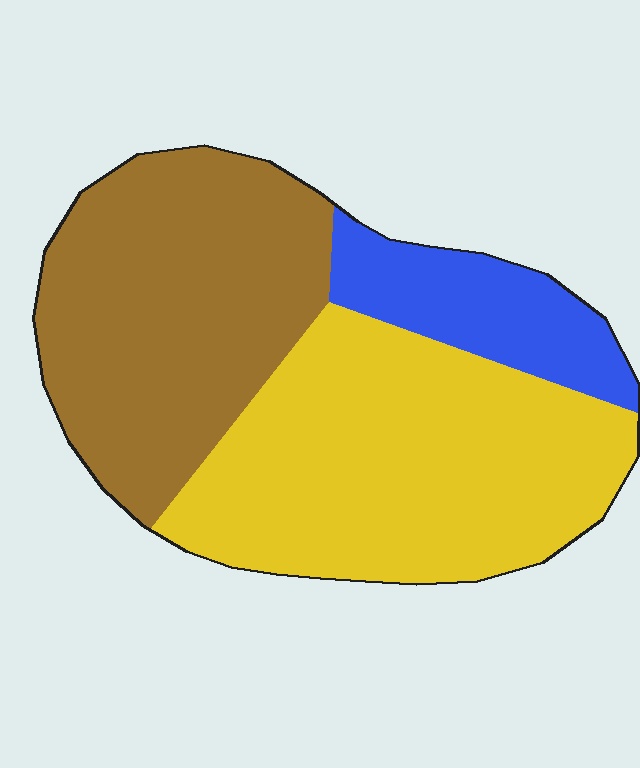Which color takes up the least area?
Blue, at roughly 15%.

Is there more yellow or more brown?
Yellow.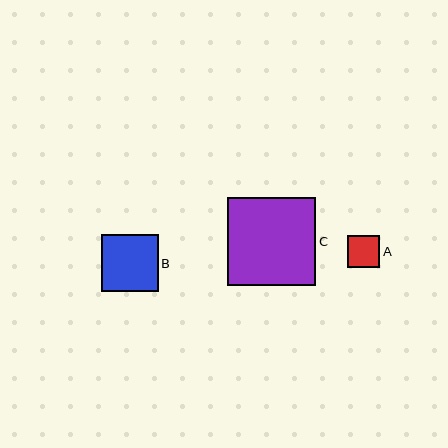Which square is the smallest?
Square A is the smallest with a size of approximately 32 pixels.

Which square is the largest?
Square C is the largest with a size of approximately 89 pixels.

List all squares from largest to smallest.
From largest to smallest: C, B, A.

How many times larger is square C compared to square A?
Square C is approximately 2.7 times the size of square A.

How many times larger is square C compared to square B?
Square C is approximately 1.6 times the size of square B.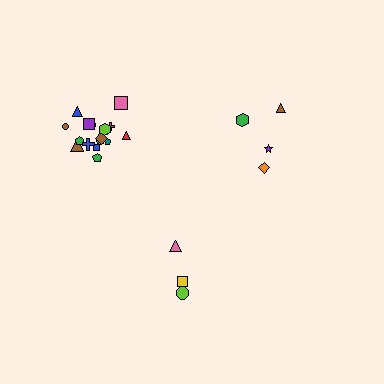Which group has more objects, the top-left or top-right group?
The top-left group.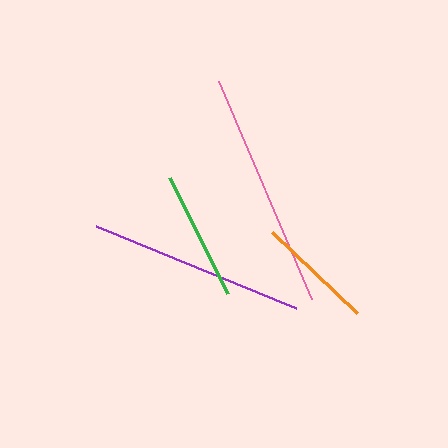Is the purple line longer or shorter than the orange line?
The purple line is longer than the orange line.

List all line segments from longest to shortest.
From longest to shortest: pink, purple, green, orange.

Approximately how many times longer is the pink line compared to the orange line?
The pink line is approximately 2.0 times the length of the orange line.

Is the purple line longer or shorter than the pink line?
The pink line is longer than the purple line.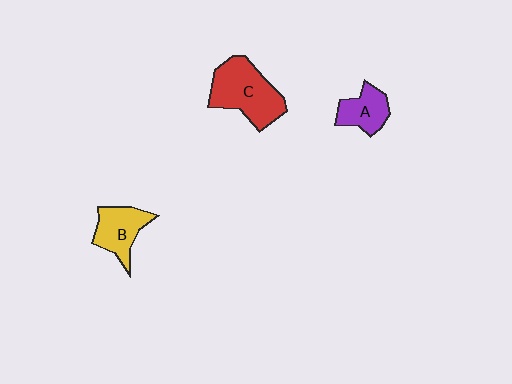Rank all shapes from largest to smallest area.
From largest to smallest: C (red), B (yellow), A (purple).